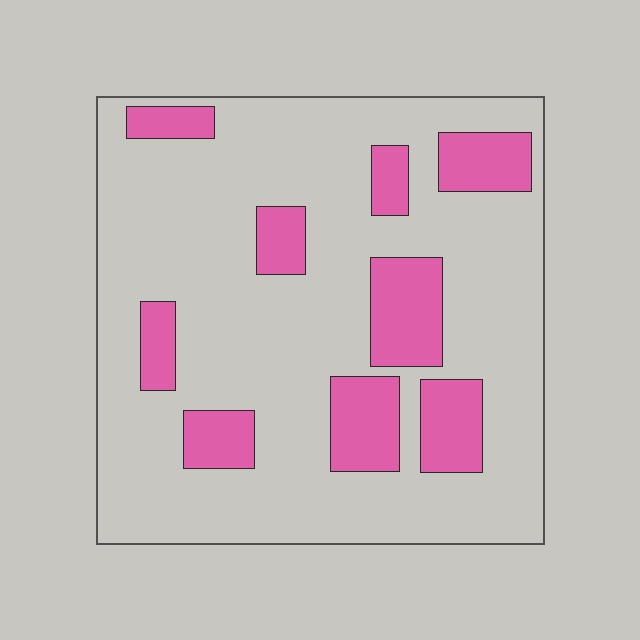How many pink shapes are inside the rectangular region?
9.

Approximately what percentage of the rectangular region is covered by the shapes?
Approximately 20%.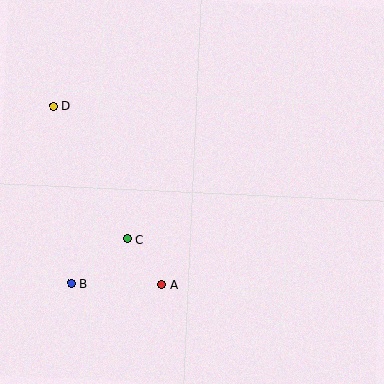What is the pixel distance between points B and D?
The distance between B and D is 179 pixels.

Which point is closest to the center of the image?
Point C at (127, 239) is closest to the center.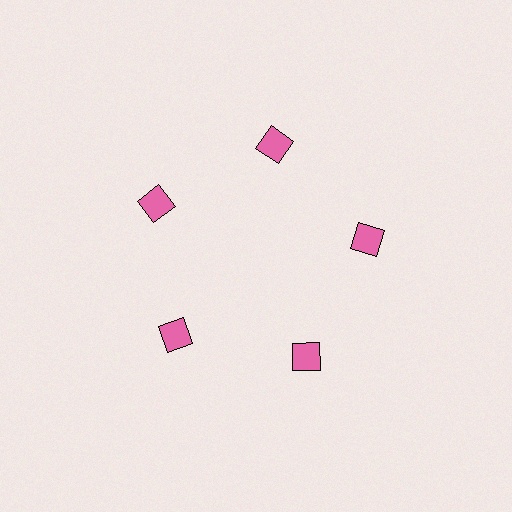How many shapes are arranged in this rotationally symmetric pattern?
There are 5 shapes, arranged in 5 groups of 1.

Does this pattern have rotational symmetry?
Yes, this pattern has 5-fold rotational symmetry. It looks the same after rotating 72 degrees around the center.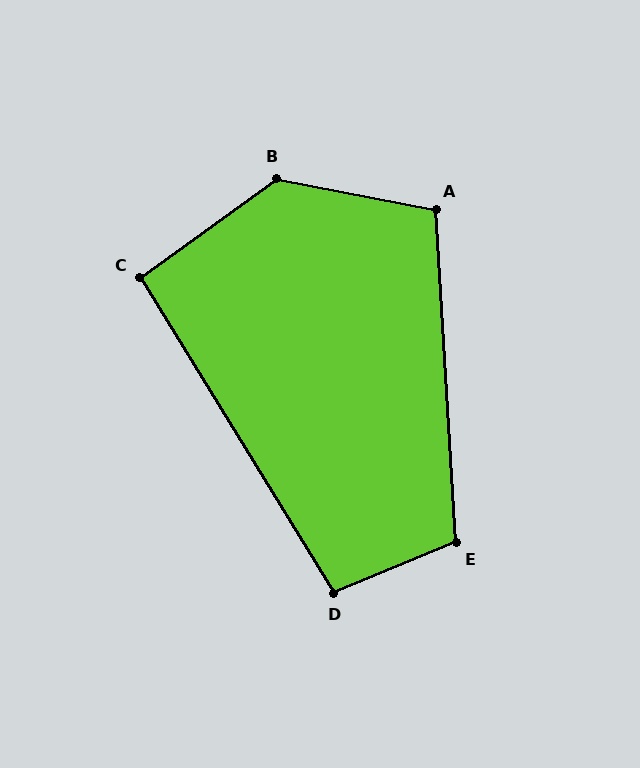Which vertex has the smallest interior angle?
C, at approximately 94 degrees.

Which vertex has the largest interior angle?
B, at approximately 133 degrees.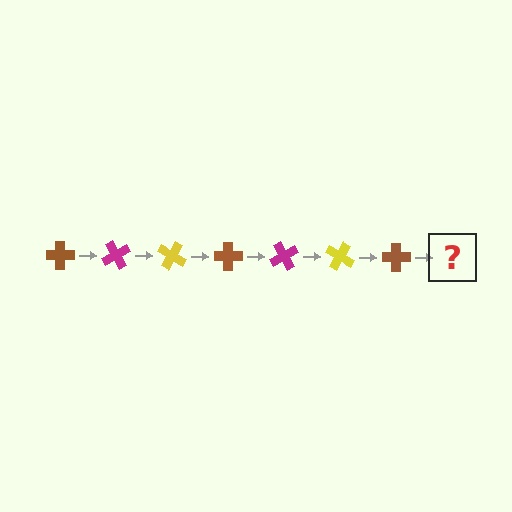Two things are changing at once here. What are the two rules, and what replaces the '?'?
The two rules are that it rotates 60 degrees each step and the color cycles through brown, magenta, and yellow. The '?' should be a magenta cross, rotated 420 degrees from the start.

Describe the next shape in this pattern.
It should be a magenta cross, rotated 420 degrees from the start.